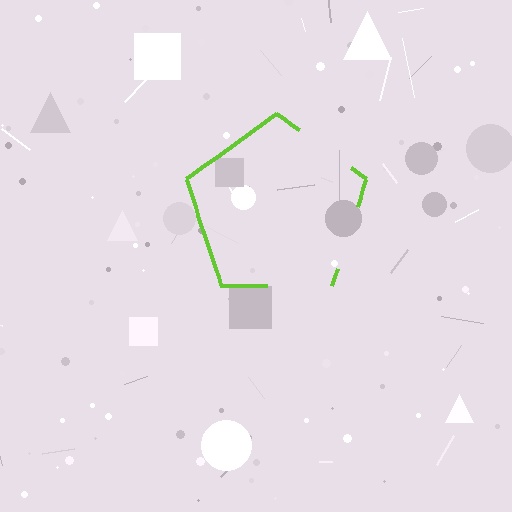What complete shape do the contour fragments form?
The contour fragments form a pentagon.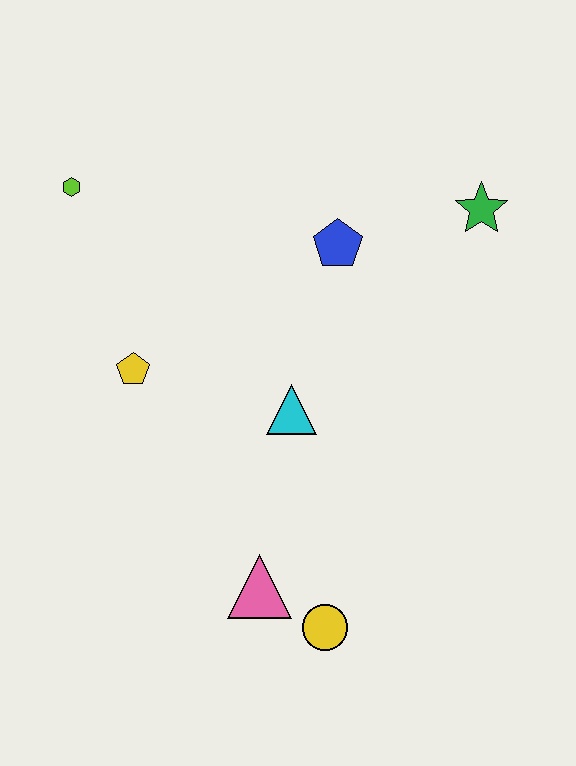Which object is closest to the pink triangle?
The yellow circle is closest to the pink triangle.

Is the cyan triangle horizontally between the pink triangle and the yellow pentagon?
No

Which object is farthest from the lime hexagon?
The yellow circle is farthest from the lime hexagon.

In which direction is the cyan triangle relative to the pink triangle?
The cyan triangle is above the pink triangle.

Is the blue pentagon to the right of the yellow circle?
Yes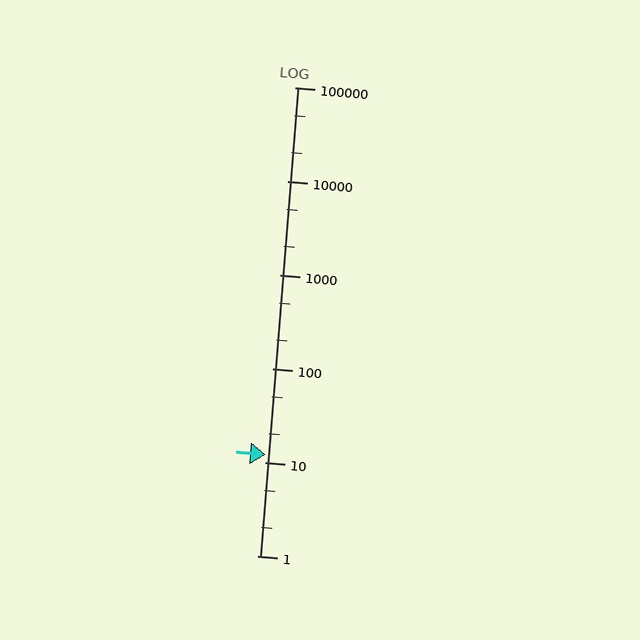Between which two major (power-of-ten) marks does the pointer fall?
The pointer is between 10 and 100.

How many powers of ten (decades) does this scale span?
The scale spans 5 decades, from 1 to 100000.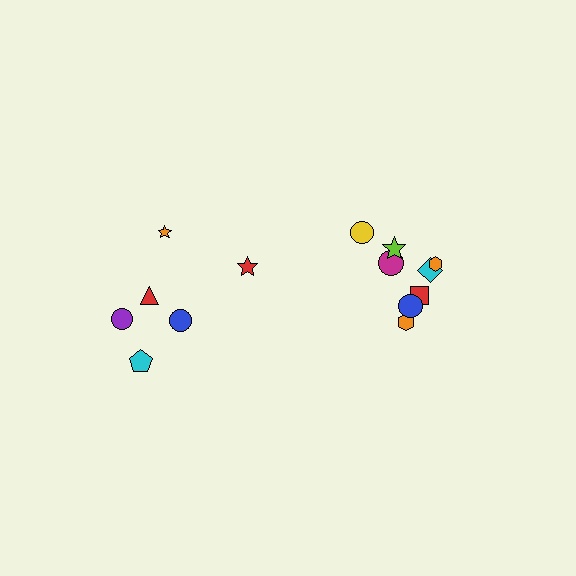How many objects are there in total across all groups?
There are 14 objects.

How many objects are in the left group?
There are 6 objects.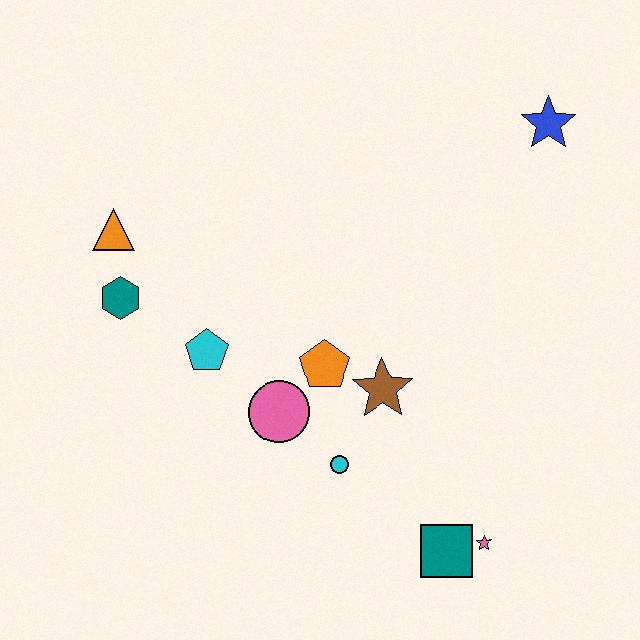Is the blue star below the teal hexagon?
No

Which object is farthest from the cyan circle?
The blue star is farthest from the cyan circle.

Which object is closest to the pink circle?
The orange pentagon is closest to the pink circle.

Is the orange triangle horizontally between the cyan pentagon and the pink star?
No